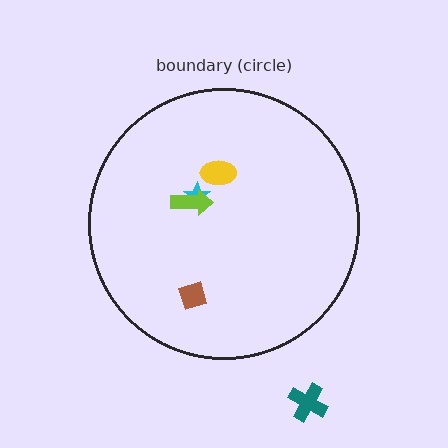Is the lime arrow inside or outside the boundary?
Inside.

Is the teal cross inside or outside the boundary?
Outside.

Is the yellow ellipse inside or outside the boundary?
Inside.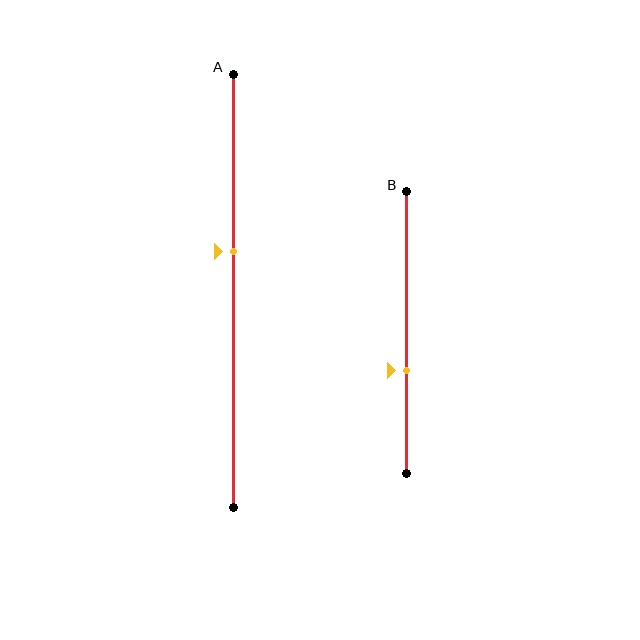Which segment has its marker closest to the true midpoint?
Segment A has its marker closest to the true midpoint.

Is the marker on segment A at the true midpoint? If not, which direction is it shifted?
No, the marker on segment A is shifted upward by about 9% of the segment length.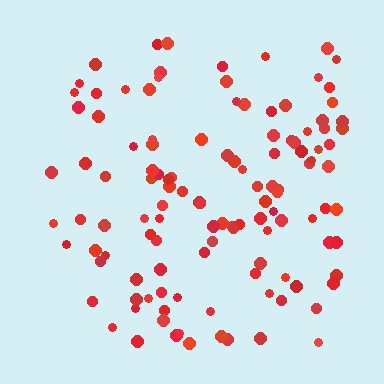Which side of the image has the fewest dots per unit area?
The left.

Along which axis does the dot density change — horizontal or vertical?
Horizontal.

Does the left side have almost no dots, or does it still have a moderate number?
Still a moderate number, just noticeably fewer than the right.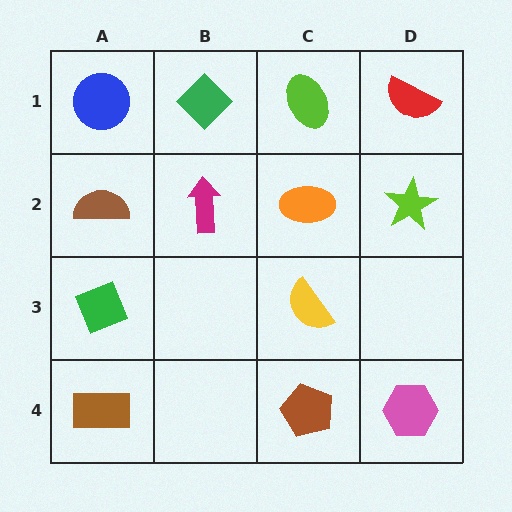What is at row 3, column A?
A green diamond.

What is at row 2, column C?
An orange ellipse.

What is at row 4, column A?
A brown rectangle.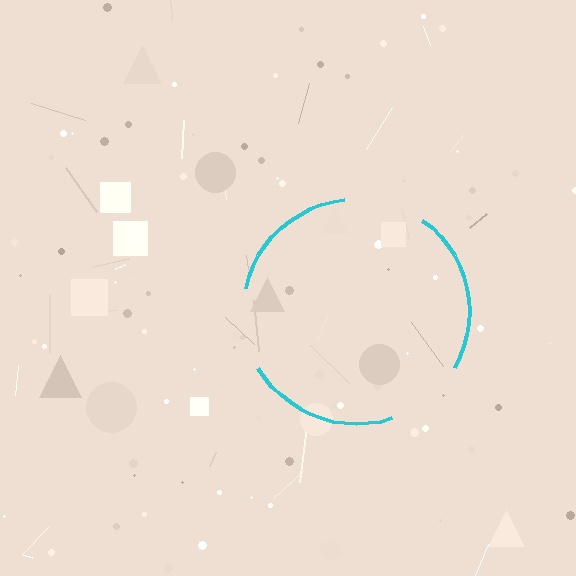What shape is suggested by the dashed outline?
The dashed outline suggests a circle.